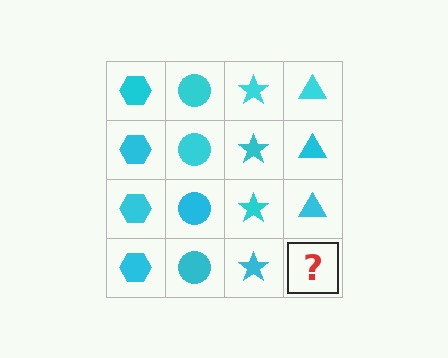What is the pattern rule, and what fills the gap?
The rule is that each column has a consistent shape. The gap should be filled with a cyan triangle.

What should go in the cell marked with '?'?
The missing cell should contain a cyan triangle.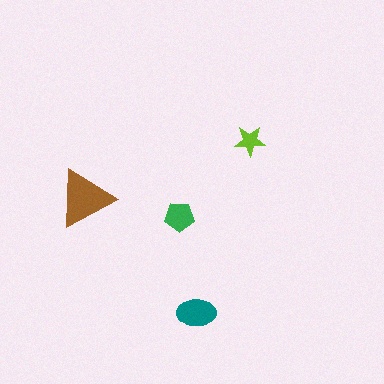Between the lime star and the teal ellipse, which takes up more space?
The teal ellipse.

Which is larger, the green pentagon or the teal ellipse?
The teal ellipse.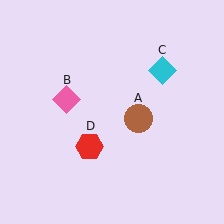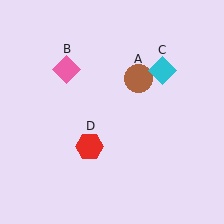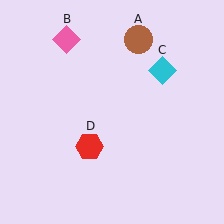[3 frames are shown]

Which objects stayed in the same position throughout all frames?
Cyan diamond (object C) and red hexagon (object D) remained stationary.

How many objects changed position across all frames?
2 objects changed position: brown circle (object A), pink diamond (object B).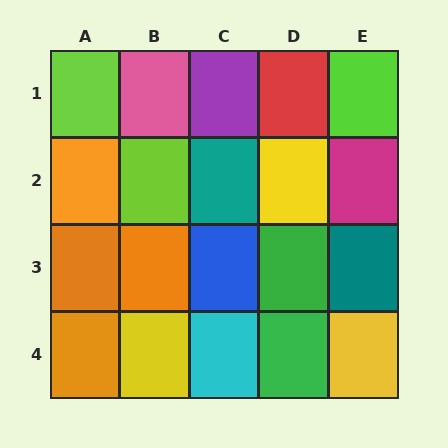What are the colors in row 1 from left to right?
Lime, pink, purple, red, lime.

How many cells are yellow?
3 cells are yellow.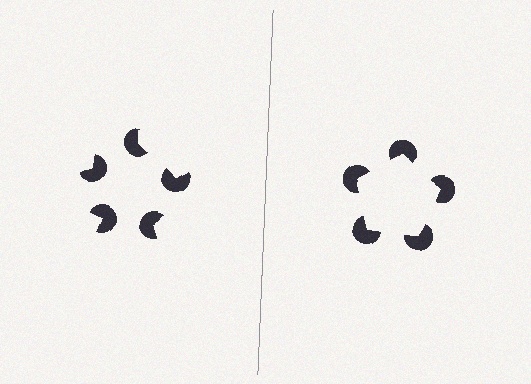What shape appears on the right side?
An illusory pentagon.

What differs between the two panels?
The pac-man discs are positioned identically on both sides; only the wedge orientations differ. On the right they align to a pentagon; on the left they are misaligned.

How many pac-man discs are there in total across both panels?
10 — 5 on each side.